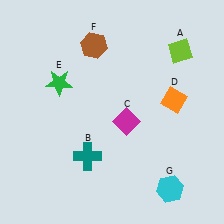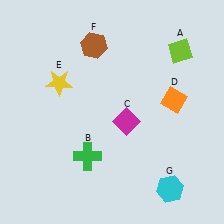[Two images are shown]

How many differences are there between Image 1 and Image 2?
There are 2 differences between the two images.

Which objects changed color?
B changed from teal to green. E changed from green to yellow.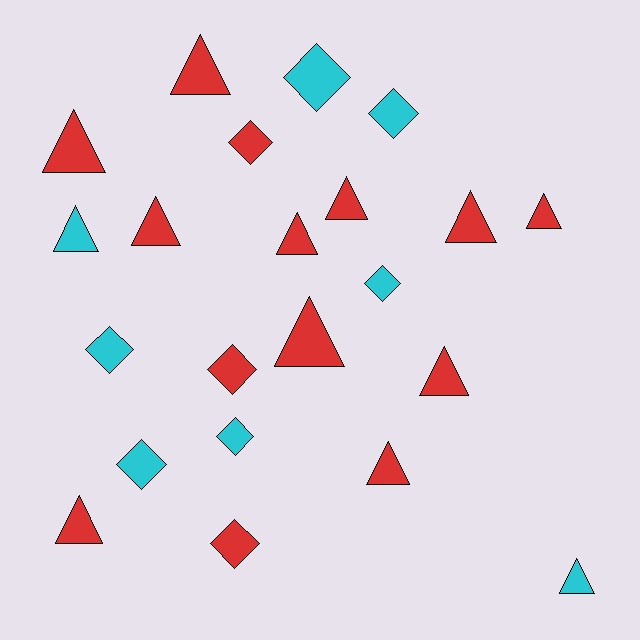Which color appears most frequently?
Red, with 14 objects.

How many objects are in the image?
There are 22 objects.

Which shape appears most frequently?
Triangle, with 13 objects.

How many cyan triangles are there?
There are 2 cyan triangles.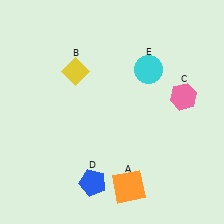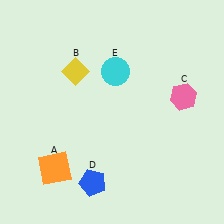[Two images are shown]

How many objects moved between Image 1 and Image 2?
2 objects moved between the two images.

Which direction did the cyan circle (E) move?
The cyan circle (E) moved left.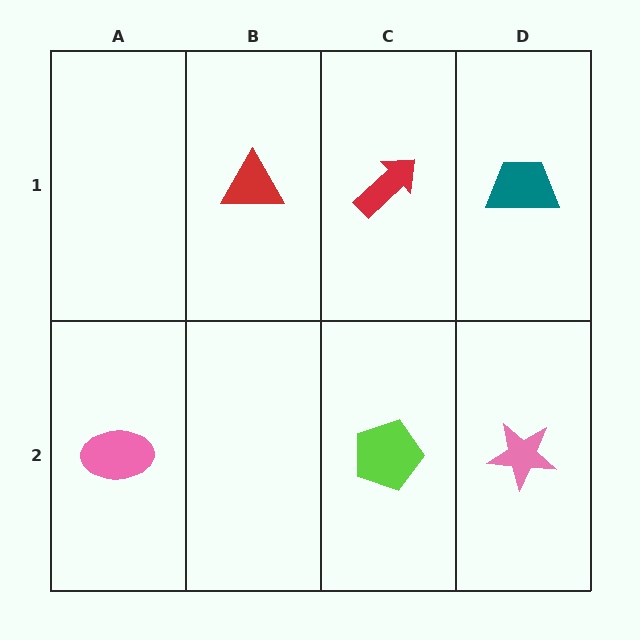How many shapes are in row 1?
3 shapes.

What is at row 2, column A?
A pink ellipse.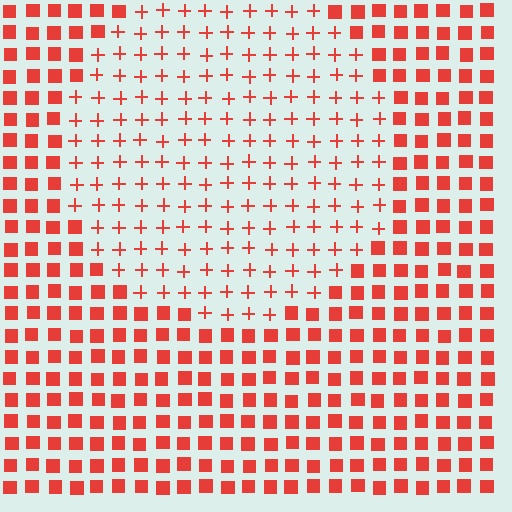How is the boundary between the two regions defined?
The boundary is defined by a change in element shape: plus signs inside vs. squares outside. All elements share the same color and spacing.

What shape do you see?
I see a circle.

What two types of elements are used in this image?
The image uses plus signs inside the circle region and squares outside it.